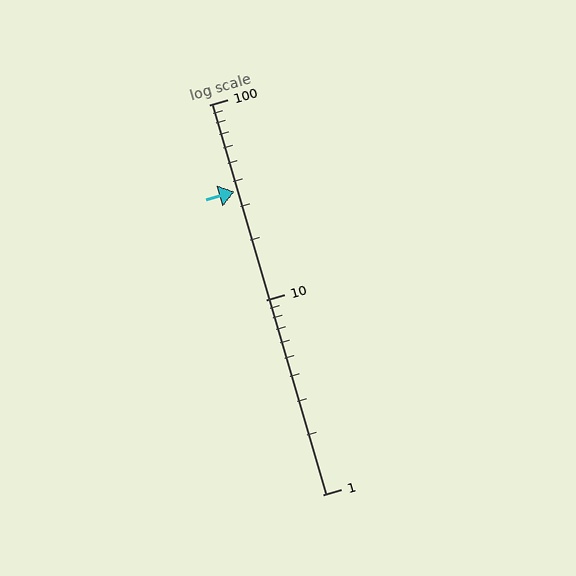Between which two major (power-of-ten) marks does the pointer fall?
The pointer is between 10 and 100.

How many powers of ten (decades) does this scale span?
The scale spans 2 decades, from 1 to 100.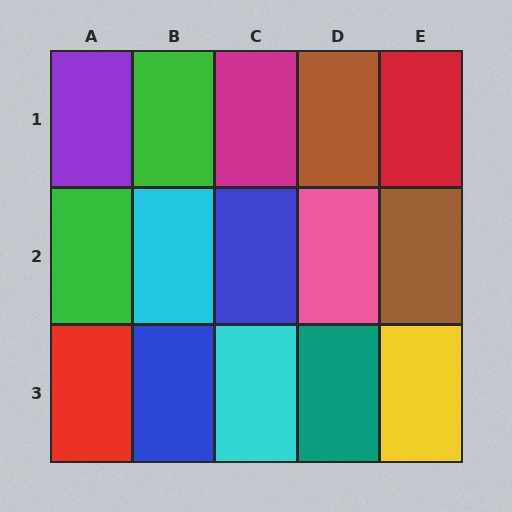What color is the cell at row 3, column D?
Teal.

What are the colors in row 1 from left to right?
Purple, green, magenta, brown, red.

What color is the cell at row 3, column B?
Blue.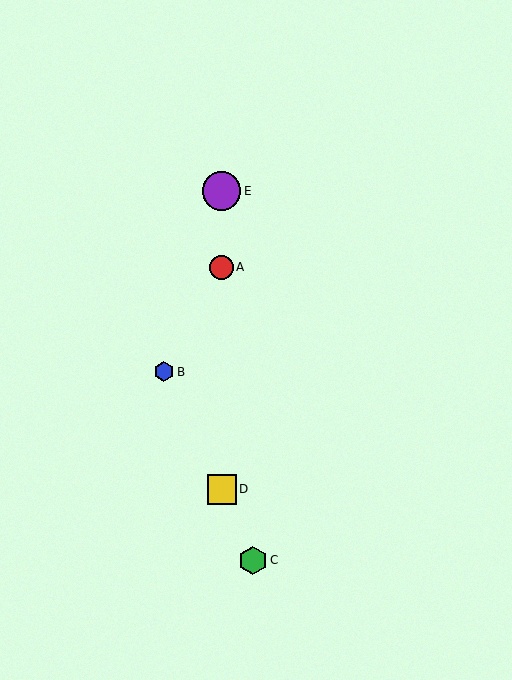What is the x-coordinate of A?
Object A is at x≈222.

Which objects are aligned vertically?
Objects A, D, E are aligned vertically.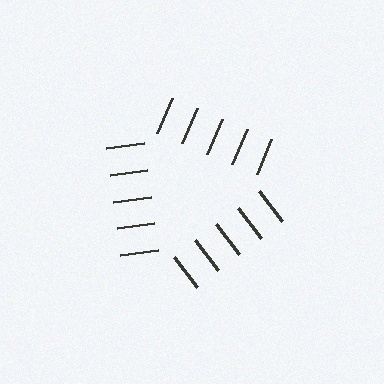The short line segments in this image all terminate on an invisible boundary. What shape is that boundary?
An illusory triangle — the line segments terminate on its edges but no continuous stroke is drawn.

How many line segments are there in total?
15 — 5 along each of the 3 edges.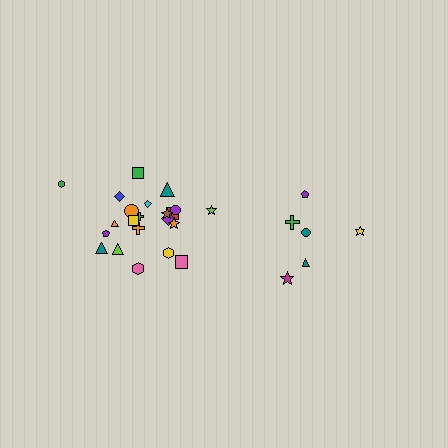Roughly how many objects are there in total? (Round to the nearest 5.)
Roughly 30 objects in total.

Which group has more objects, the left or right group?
The left group.